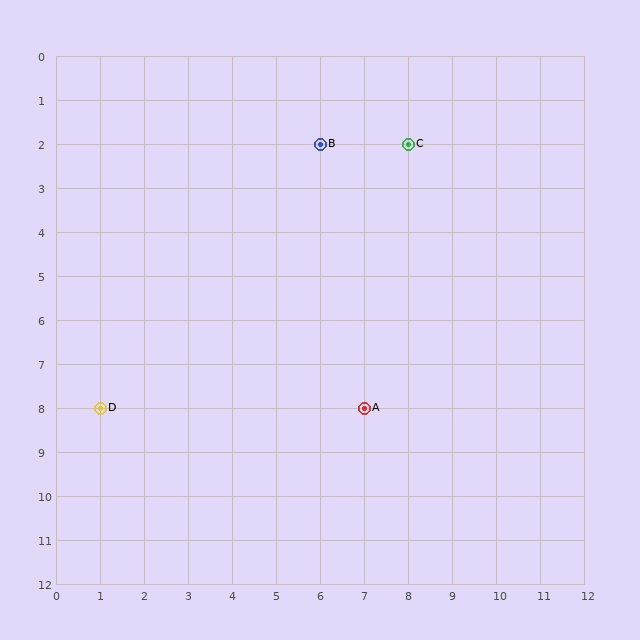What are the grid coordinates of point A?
Point A is at grid coordinates (7, 8).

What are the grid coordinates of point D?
Point D is at grid coordinates (1, 8).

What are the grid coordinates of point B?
Point B is at grid coordinates (6, 2).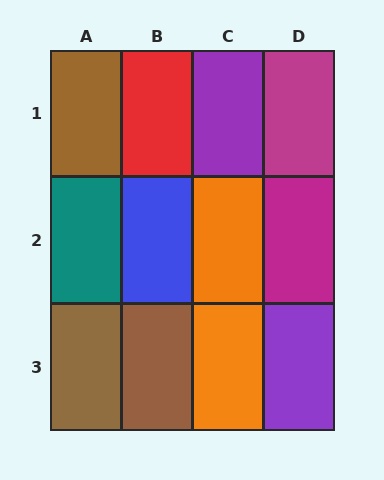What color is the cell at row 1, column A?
Brown.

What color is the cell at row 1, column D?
Magenta.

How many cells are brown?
3 cells are brown.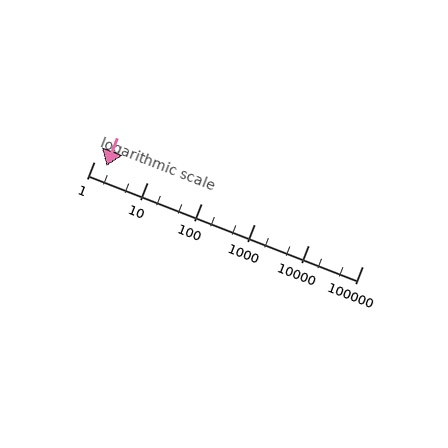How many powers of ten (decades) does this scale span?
The scale spans 5 decades, from 1 to 100000.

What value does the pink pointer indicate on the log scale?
The pointer indicates approximately 1.7.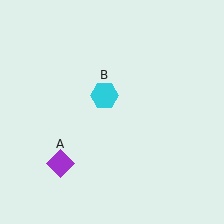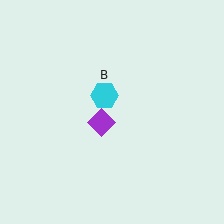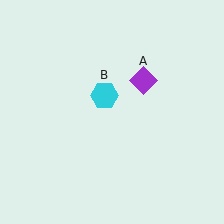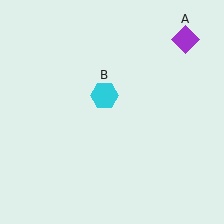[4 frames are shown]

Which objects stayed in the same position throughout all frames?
Cyan hexagon (object B) remained stationary.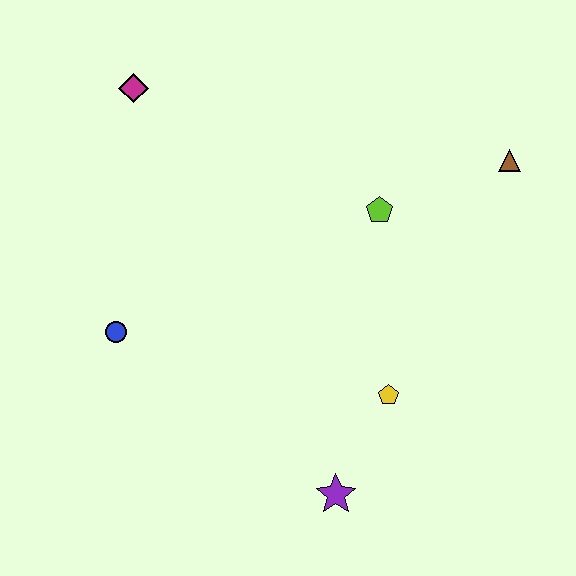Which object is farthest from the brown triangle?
The blue circle is farthest from the brown triangle.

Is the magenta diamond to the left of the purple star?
Yes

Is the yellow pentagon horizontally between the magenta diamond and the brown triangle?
Yes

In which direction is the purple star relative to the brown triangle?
The purple star is below the brown triangle.